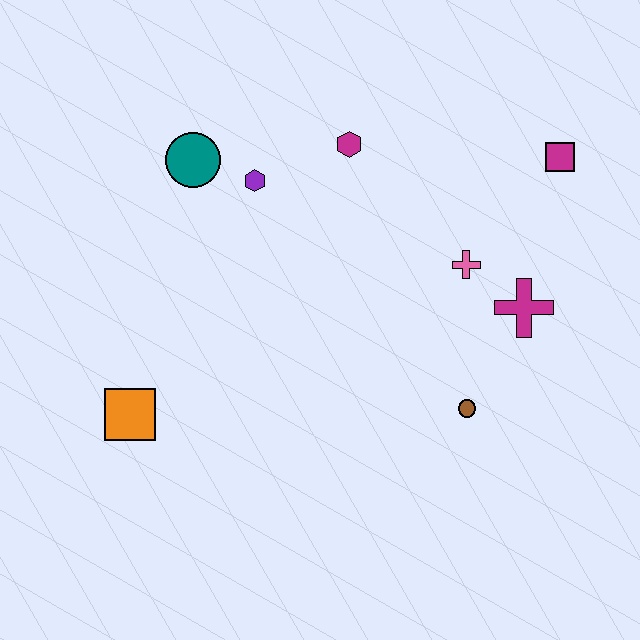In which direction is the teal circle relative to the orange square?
The teal circle is above the orange square.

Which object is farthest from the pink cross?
The orange square is farthest from the pink cross.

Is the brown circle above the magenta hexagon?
No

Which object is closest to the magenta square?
The pink cross is closest to the magenta square.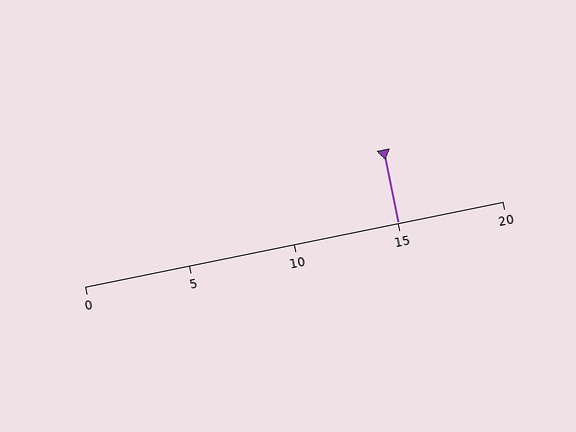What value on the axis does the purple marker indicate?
The marker indicates approximately 15.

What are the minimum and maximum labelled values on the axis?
The axis runs from 0 to 20.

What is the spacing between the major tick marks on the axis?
The major ticks are spaced 5 apart.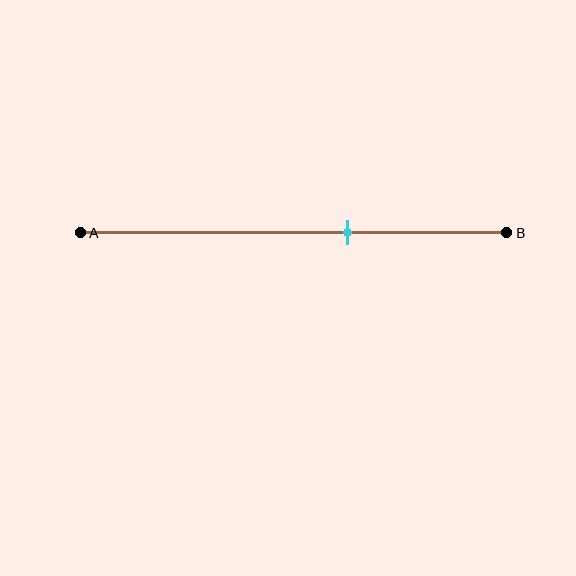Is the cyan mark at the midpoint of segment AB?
No, the mark is at about 65% from A, not at the 50% midpoint.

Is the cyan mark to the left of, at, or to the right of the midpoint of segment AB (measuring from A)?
The cyan mark is to the right of the midpoint of segment AB.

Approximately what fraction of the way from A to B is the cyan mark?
The cyan mark is approximately 65% of the way from A to B.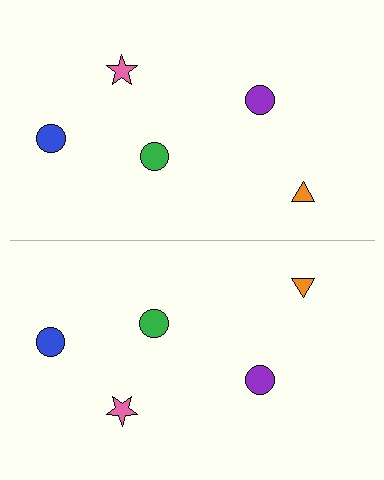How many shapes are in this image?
There are 10 shapes in this image.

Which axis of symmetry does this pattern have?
The pattern has a horizontal axis of symmetry running through the center of the image.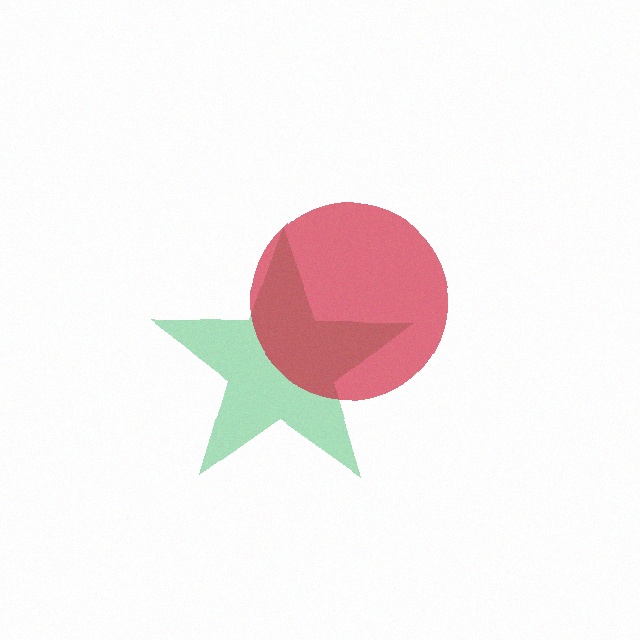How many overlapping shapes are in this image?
There are 2 overlapping shapes in the image.